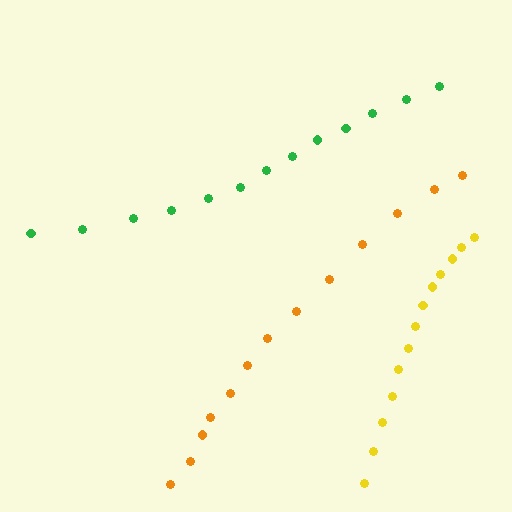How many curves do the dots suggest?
There are 3 distinct paths.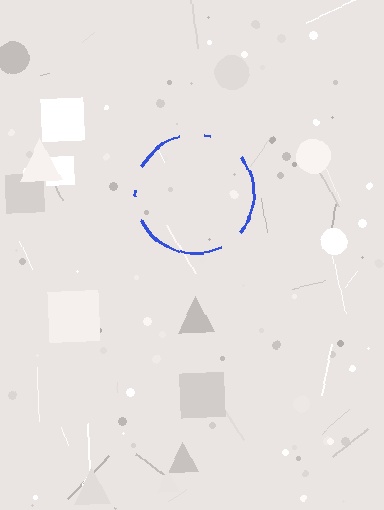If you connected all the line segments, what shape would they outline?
They would outline a circle.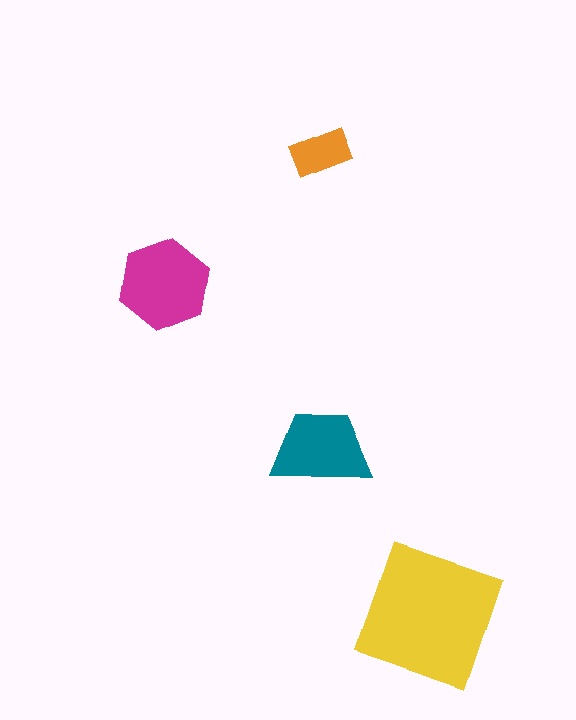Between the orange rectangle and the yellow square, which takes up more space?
The yellow square.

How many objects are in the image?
There are 4 objects in the image.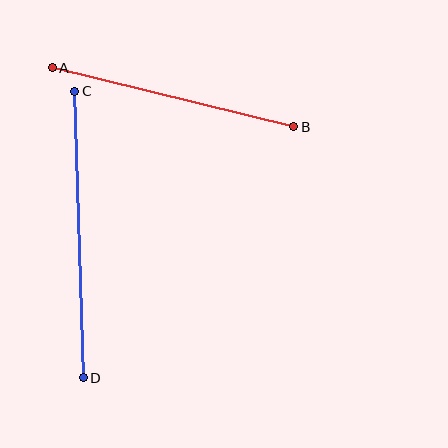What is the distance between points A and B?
The distance is approximately 248 pixels.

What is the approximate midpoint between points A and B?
The midpoint is at approximately (173, 97) pixels.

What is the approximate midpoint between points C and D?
The midpoint is at approximately (79, 234) pixels.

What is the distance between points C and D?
The distance is approximately 286 pixels.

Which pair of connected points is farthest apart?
Points C and D are farthest apart.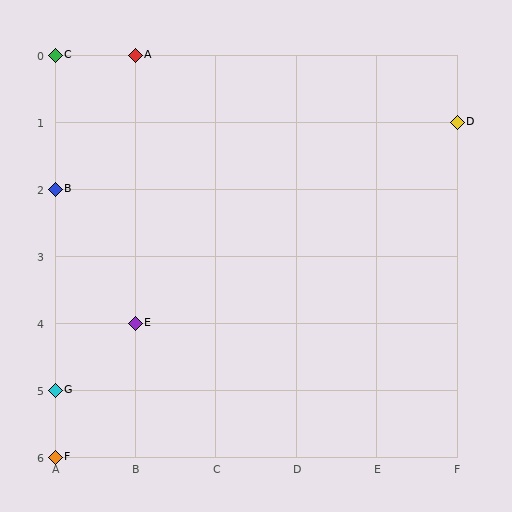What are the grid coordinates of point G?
Point G is at grid coordinates (A, 5).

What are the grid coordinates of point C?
Point C is at grid coordinates (A, 0).